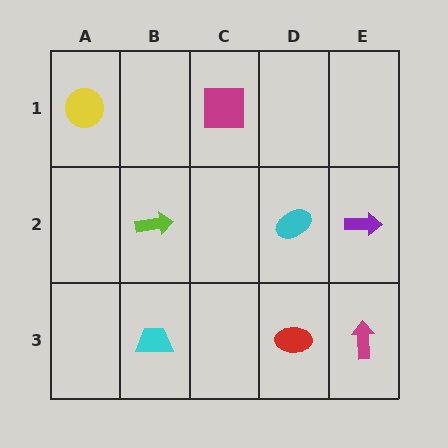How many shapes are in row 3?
3 shapes.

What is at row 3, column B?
A cyan trapezoid.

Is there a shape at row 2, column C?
No, that cell is empty.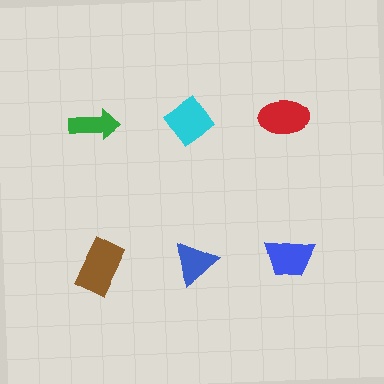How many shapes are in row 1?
3 shapes.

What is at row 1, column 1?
A green arrow.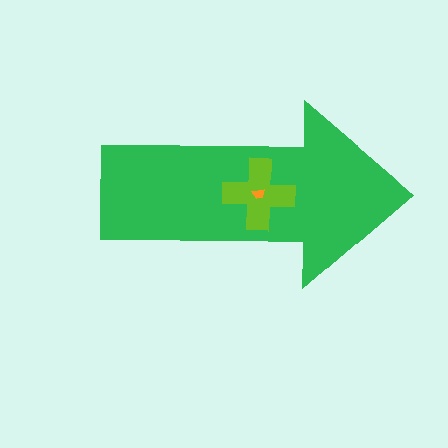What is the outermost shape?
The green arrow.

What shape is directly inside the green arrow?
The lime cross.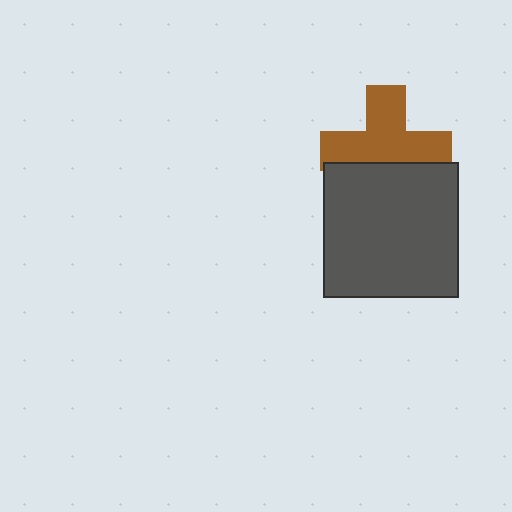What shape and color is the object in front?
The object in front is a dark gray square.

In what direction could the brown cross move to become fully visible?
The brown cross could move up. That would shift it out from behind the dark gray square entirely.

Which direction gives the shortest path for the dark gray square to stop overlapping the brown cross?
Moving down gives the shortest separation.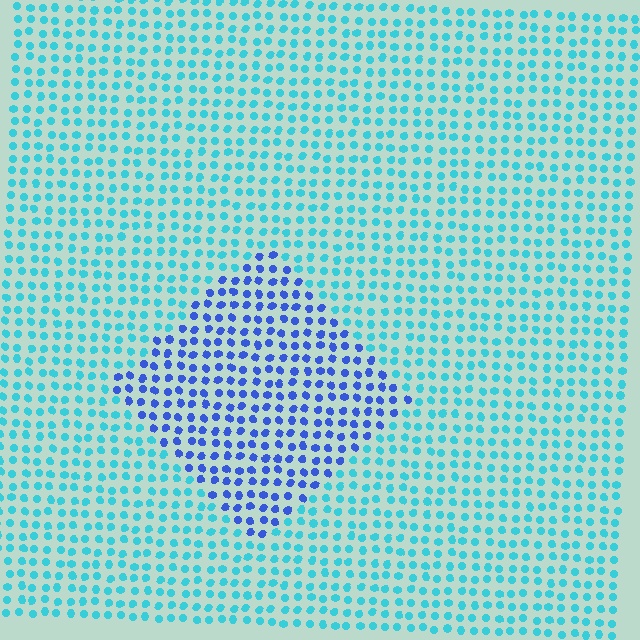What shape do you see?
I see a diamond.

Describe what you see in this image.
The image is filled with small cyan elements in a uniform arrangement. A diamond-shaped region is visible where the elements are tinted to a slightly different hue, forming a subtle color boundary.